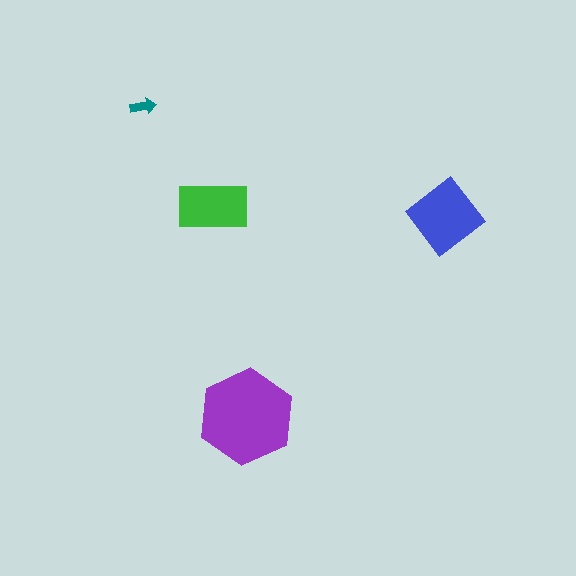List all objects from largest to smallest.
The purple hexagon, the blue diamond, the green rectangle, the teal arrow.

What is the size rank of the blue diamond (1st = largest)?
2nd.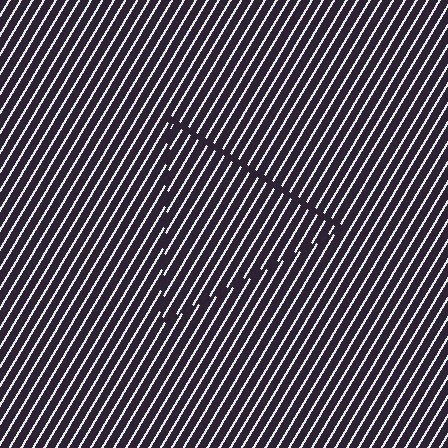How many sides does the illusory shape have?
3 sides — the line-ends trace a triangle.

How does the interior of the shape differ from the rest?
The interior of the shape contains the same grating, shifted by half a period — the contour is defined by the phase discontinuity where line-ends from the inner and outer gratings abut.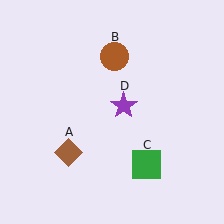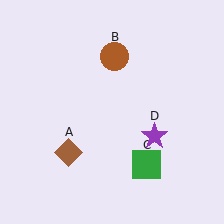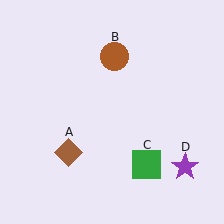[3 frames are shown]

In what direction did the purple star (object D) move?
The purple star (object D) moved down and to the right.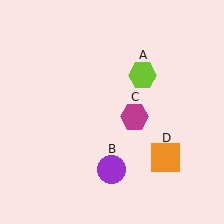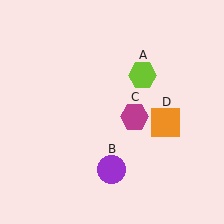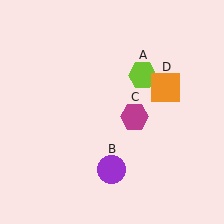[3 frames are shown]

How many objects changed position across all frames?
1 object changed position: orange square (object D).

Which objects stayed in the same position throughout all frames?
Lime hexagon (object A) and purple circle (object B) and magenta hexagon (object C) remained stationary.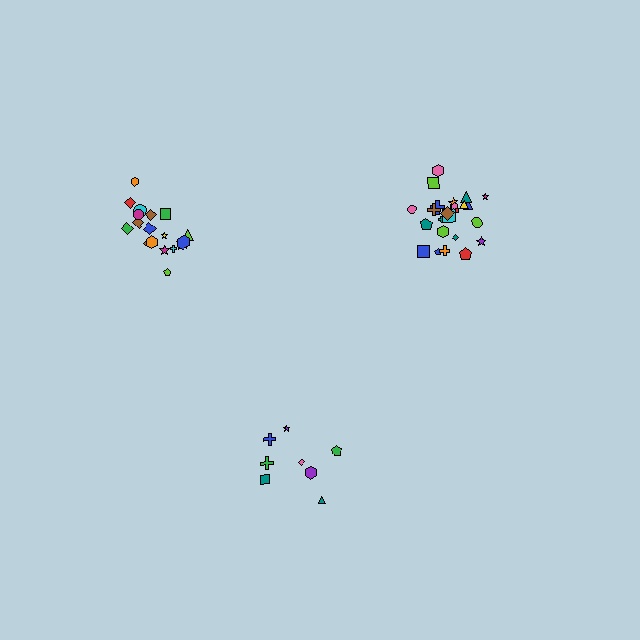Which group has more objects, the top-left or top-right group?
The top-right group.